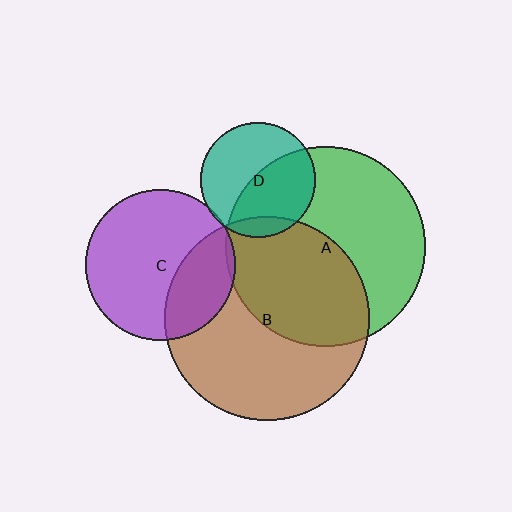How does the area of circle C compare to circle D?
Approximately 1.7 times.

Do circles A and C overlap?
Yes.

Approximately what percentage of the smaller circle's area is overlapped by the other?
Approximately 5%.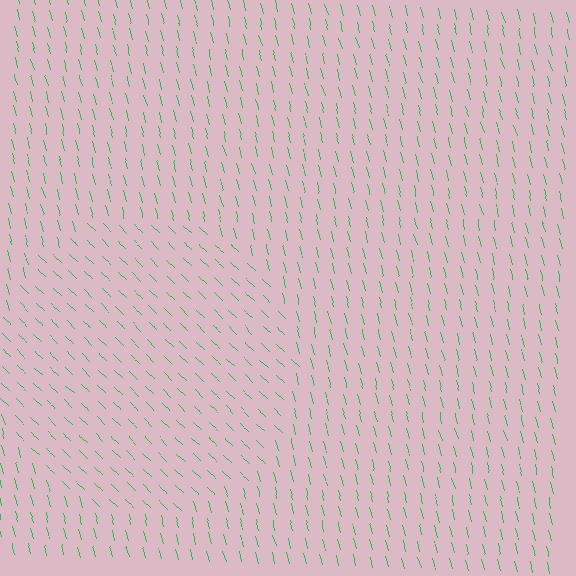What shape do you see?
I see a circle.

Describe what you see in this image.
The image is filled with small green line segments. A circle region in the image has lines oriented differently from the surrounding lines, creating a visible texture boundary.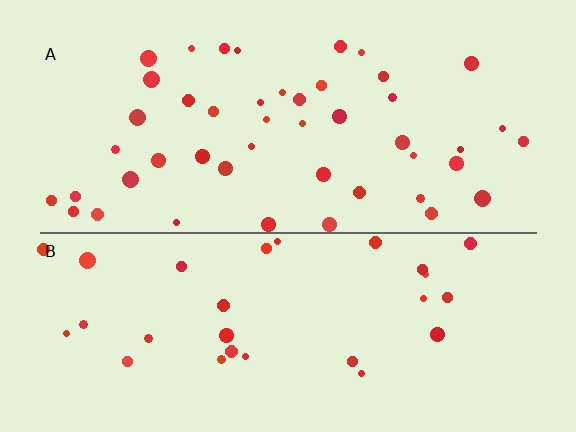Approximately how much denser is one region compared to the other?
Approximately 1.6× — region A over region B.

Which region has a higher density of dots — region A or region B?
A (the top).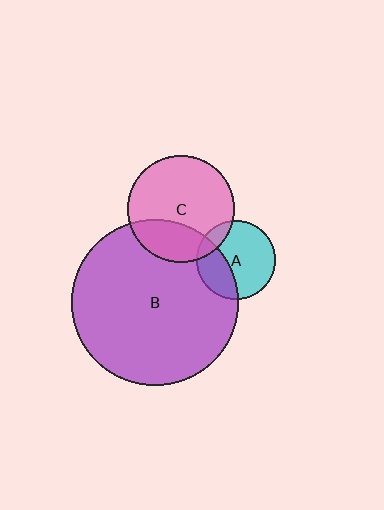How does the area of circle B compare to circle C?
Approximately 2.4 times.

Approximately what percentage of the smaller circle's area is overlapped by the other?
Approximately 35%.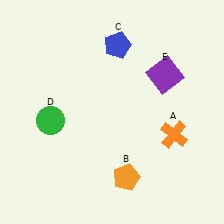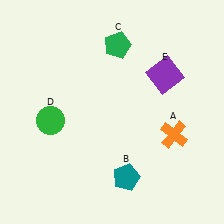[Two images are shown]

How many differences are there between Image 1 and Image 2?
There are 2 differences between the two images.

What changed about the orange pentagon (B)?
In Image 1, B is orange. In Image 2, it changed to teal.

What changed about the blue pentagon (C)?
In Image 1, C is blue. In Image 2, it changed to green.